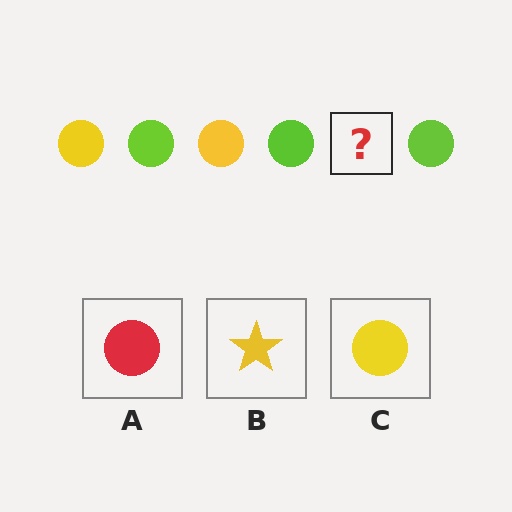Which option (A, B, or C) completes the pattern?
C.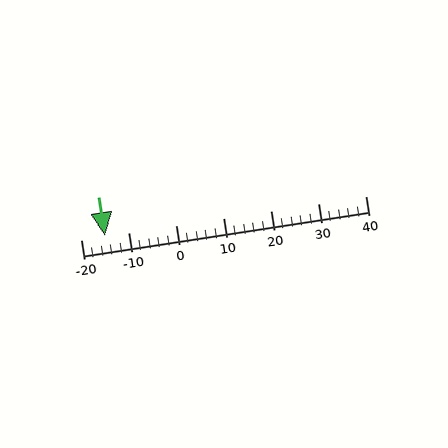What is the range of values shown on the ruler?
The ruler shows values from -20 to 40.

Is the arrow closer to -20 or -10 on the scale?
The arrow is closer to -10.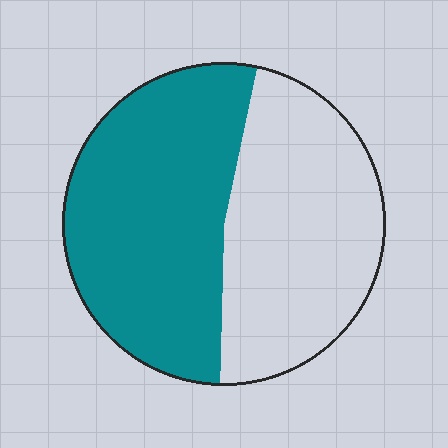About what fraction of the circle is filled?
About one half (1/2).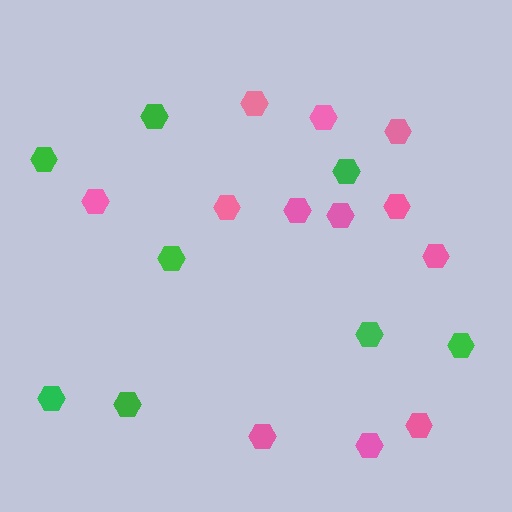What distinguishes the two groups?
There are 2 groups: one group of pink hexagons (12) and one group of green hexagons (8).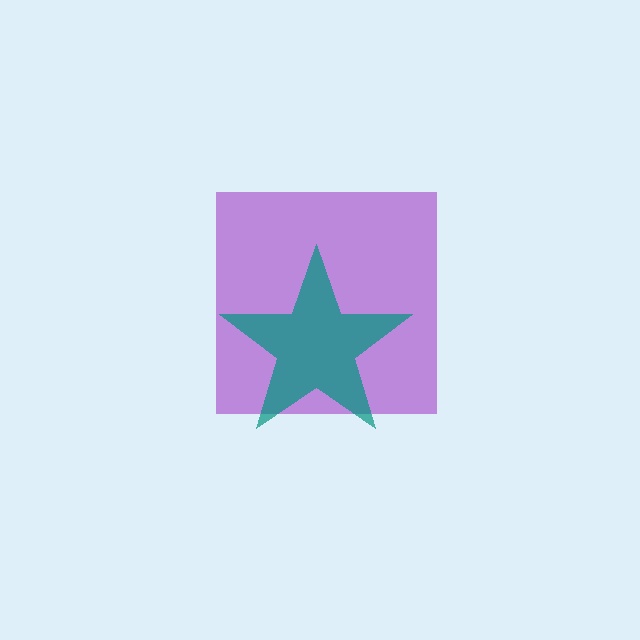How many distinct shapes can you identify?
There are 2 distinct shapes: a purple square, a teal star.